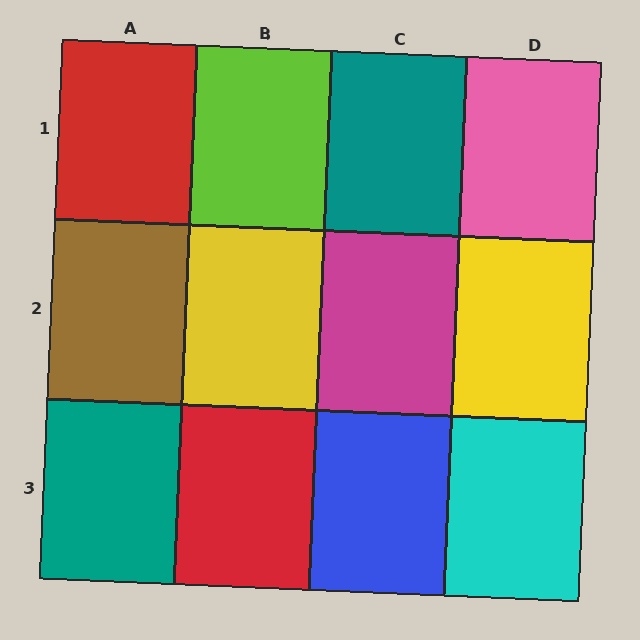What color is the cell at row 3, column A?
Teal.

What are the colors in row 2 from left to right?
Brown, yellow, magenta, yellow.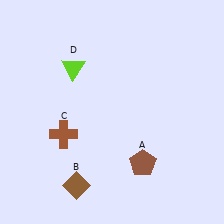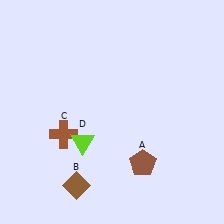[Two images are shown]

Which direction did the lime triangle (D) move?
The lime triangle (D) moved down.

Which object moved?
The lime triangle (D) moved down.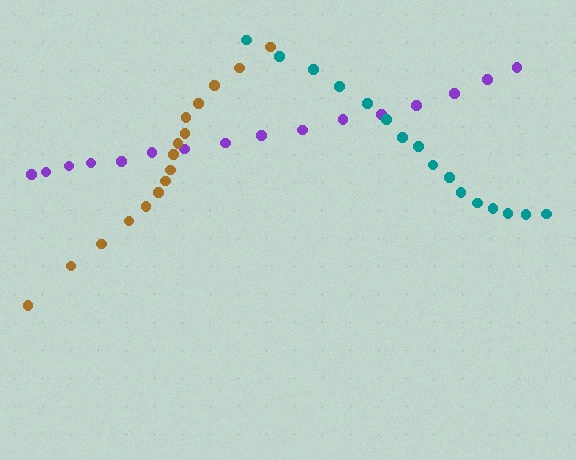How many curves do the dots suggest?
There are 3 distinct paths.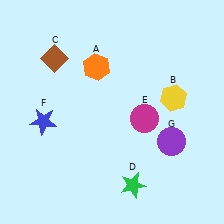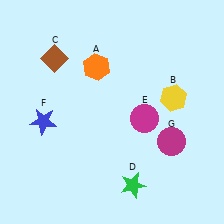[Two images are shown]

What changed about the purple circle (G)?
In Image 1, G is purple. In Image 2, it changed to magenta.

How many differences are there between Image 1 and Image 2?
There is 1 difference between the two images.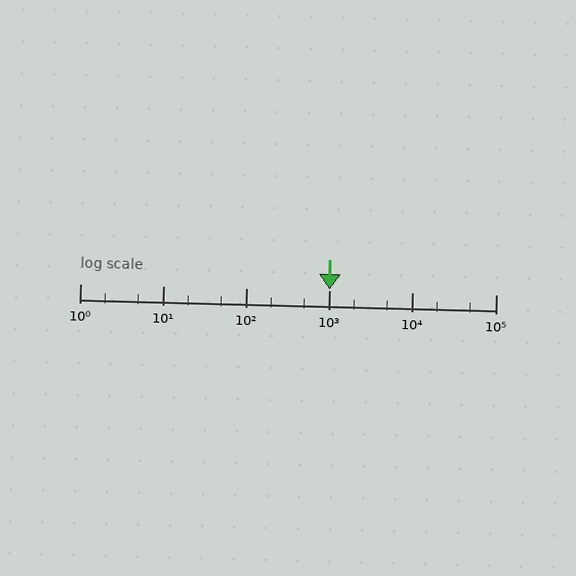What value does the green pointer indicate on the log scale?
The pointer indicates approximately 1000.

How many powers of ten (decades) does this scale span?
The scale spans 5 decades, from 1 to 100000.